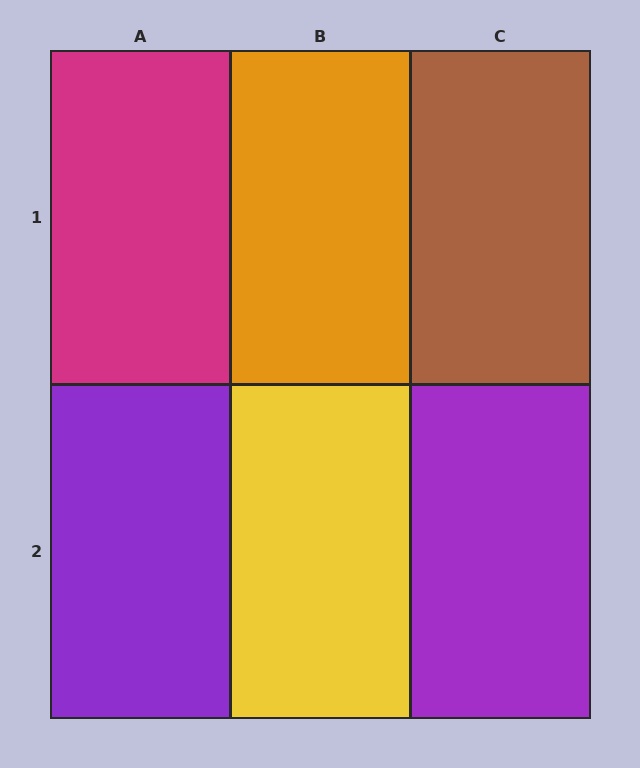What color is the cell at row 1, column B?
Orange.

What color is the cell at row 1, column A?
Magenta.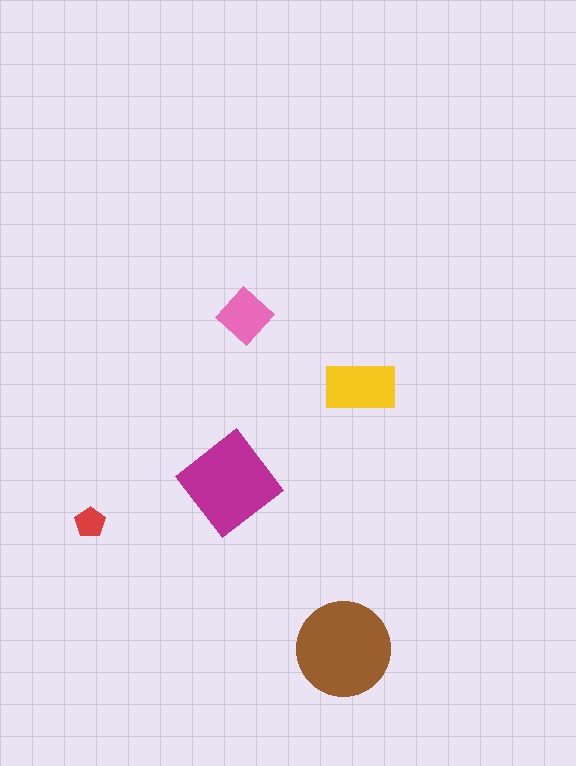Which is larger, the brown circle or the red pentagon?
The brown circle.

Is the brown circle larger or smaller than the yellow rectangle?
Larger.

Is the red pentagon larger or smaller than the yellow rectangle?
Smaller.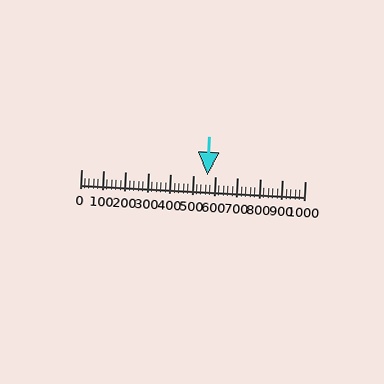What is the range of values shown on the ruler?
The ruler shows values from 0 to 1000.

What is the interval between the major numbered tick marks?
The major tick marks are spaced 100 units apart.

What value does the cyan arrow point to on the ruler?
The cyan arrow points to approximately 566.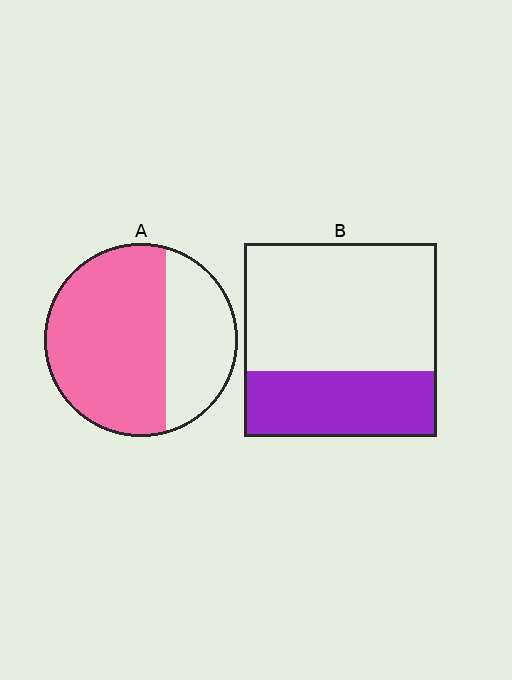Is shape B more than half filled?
No.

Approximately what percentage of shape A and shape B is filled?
A is approximately 65% and B is approximately 35%.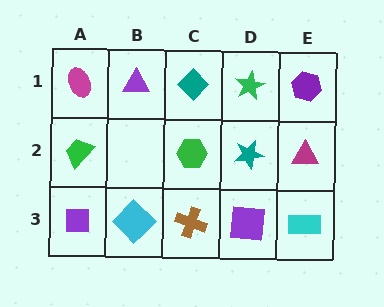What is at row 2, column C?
A green hexagon.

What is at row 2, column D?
A teal star.